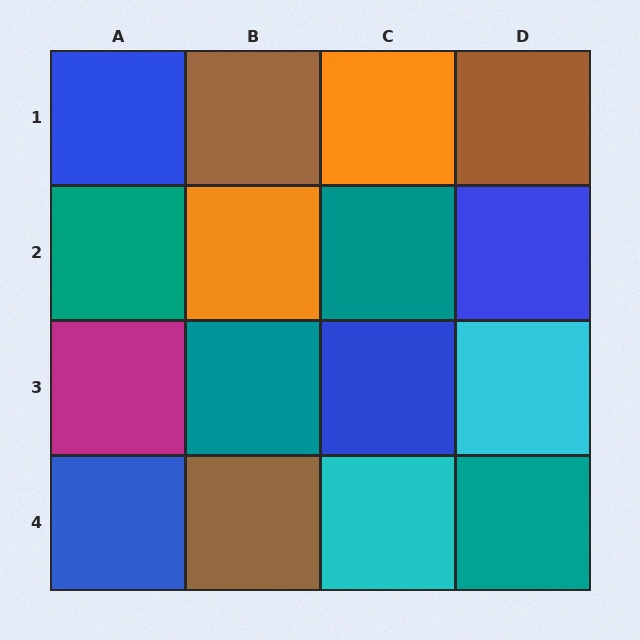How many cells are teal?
4 cells are teal.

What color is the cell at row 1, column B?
Brown.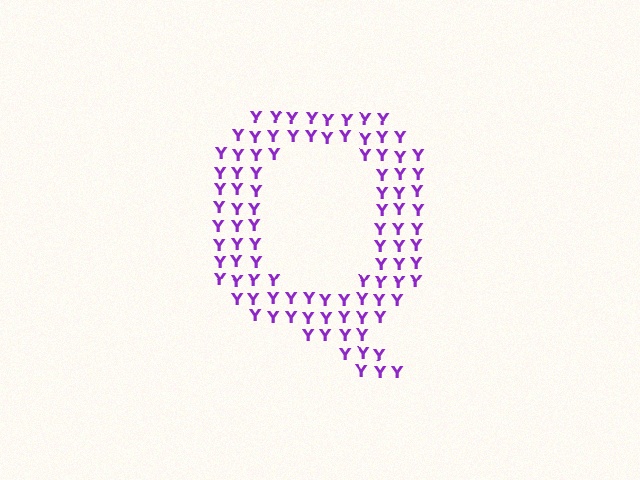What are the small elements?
The small elements are letter Y's.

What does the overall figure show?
The overall figure shows the letter Q.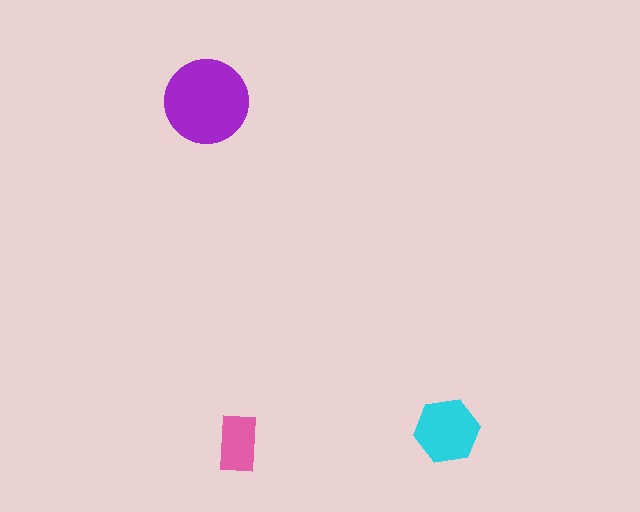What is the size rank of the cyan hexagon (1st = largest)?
2nd.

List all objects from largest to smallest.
The purple circle, the cyan hexagon, the pink rectangle.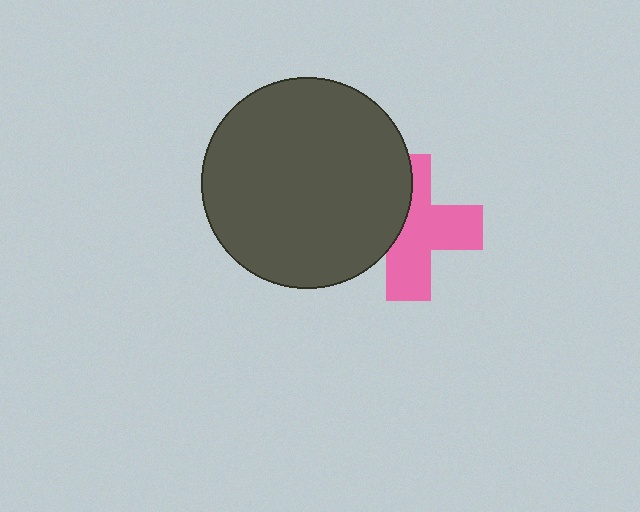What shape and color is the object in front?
The object in front is a dark gray circle.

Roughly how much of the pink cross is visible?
About half of it is visible (roughly 62%).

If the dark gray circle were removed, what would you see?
You would see the complete pink cross.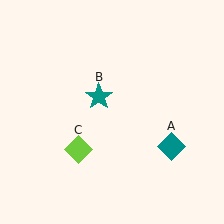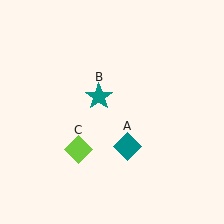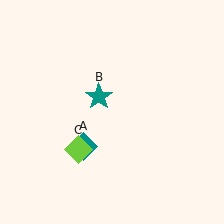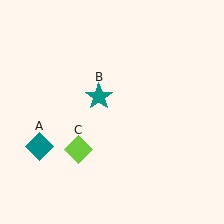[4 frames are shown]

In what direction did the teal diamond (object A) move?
The teal diamond (object A) moved left.